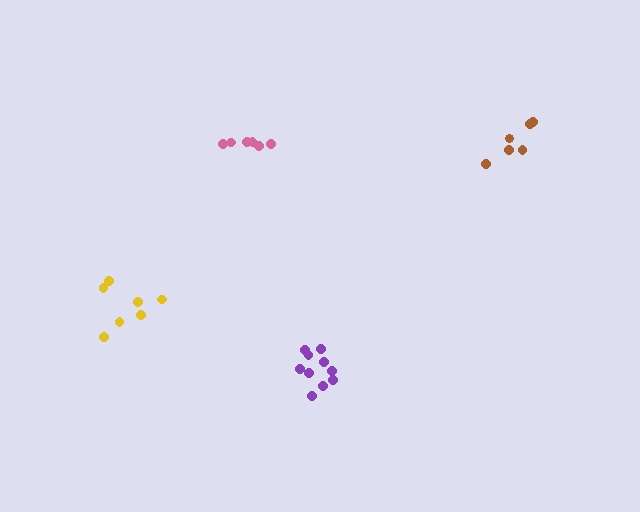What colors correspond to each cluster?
The clusters are colored: brown, yellow, purple, pink.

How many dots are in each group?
Group 1: 6 dots, Group 2: 7 dots, Group 3: 10 dots, Group 4: 6 dots (29 total).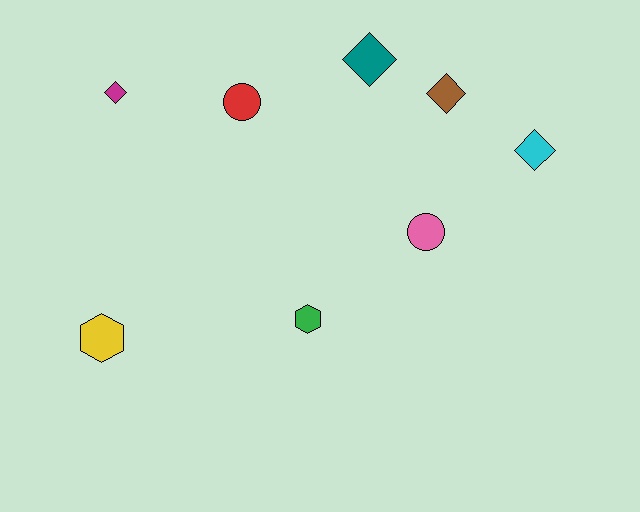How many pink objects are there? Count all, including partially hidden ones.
There is 1 pink object.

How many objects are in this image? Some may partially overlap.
There are 8 objects.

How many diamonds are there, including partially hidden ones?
There are 4 diamonds.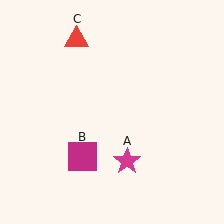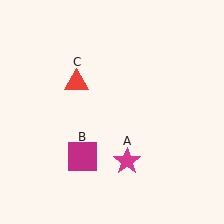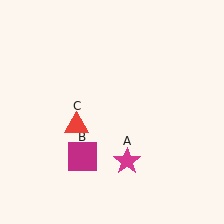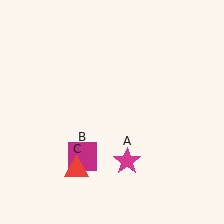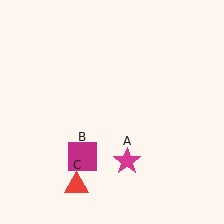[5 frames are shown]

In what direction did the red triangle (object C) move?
The red triangle (object C) moved down.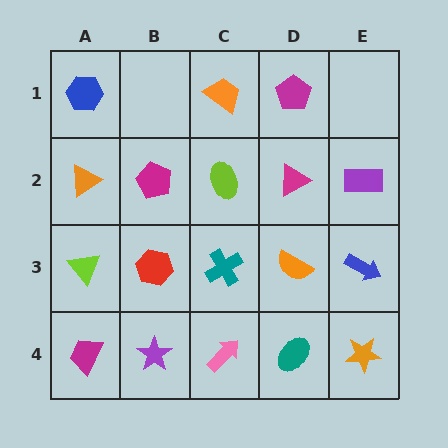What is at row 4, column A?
A magenta trapezoid.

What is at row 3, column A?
A lime triangle.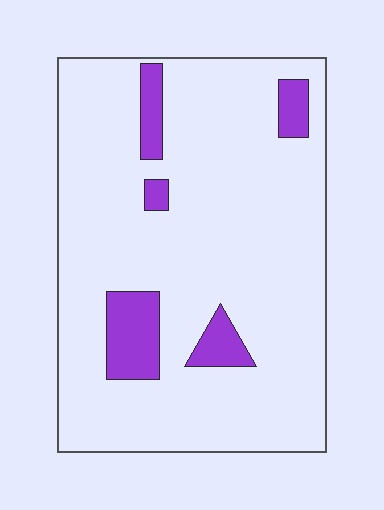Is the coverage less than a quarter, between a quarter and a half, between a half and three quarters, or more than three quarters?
Less than a quarter.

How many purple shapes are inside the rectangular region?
5.